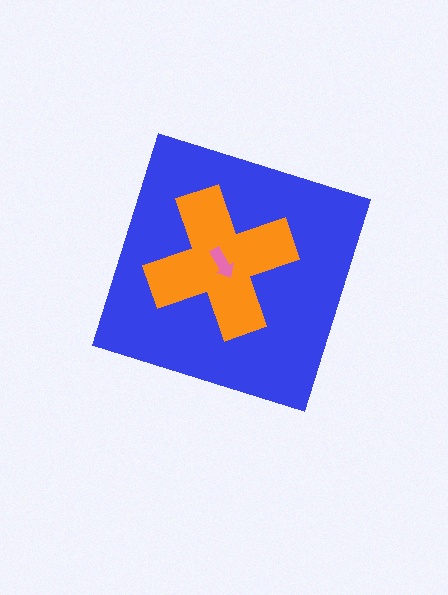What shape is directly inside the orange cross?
The pink arrow.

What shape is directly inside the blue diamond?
The orange cross.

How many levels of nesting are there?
3.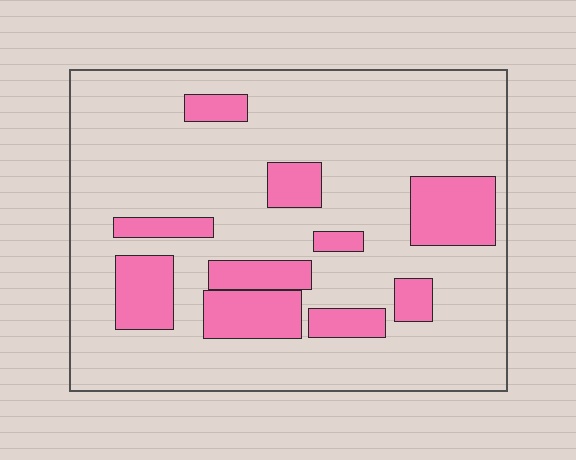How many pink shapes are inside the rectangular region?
10.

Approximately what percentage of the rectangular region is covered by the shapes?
Approximately 20%.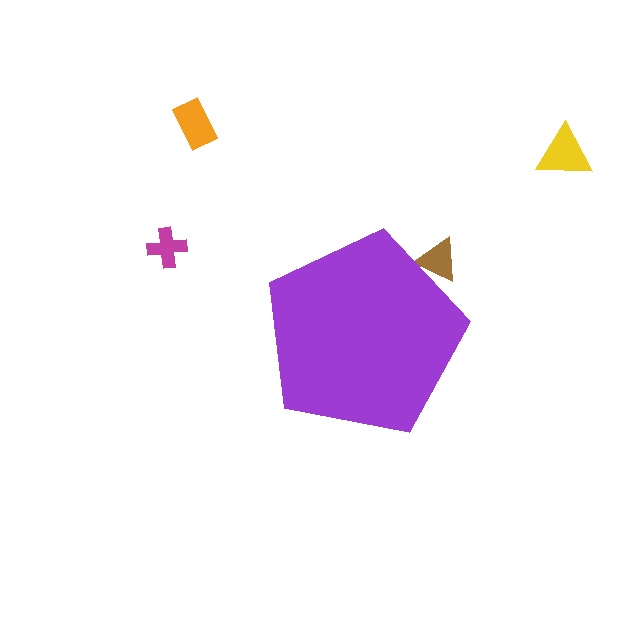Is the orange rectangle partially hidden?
No, the orange rectangle is fully visible.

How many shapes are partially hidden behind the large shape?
1 shape is partially hidden.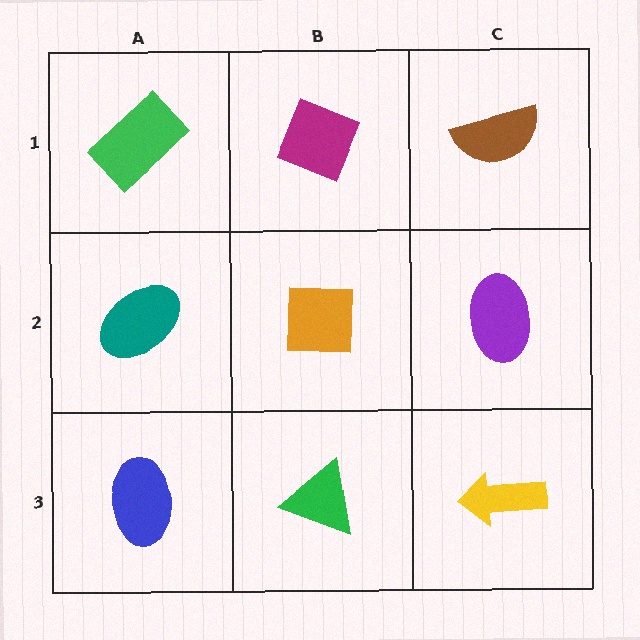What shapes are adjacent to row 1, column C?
A purple ellipse (row 2, column C), a magenta diamond (row 1, column B).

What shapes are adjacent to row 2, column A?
A green rectangle (row 1, column A), a blue ellipse (row 3, column A), an orange square (row 2, column B).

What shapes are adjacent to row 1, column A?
A teal ellipse (row 2, column A), a magenta diamond (row 1, column B).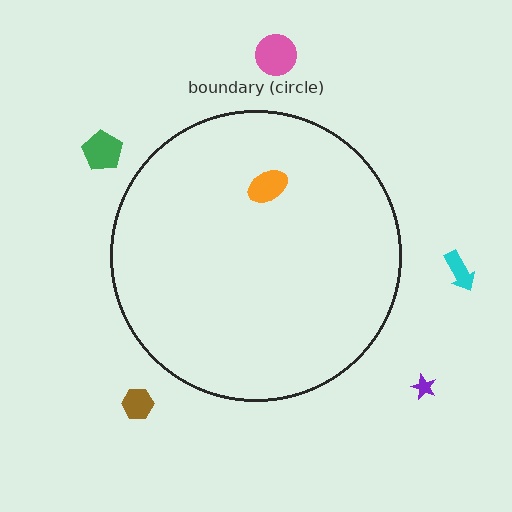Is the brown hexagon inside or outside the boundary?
Outside.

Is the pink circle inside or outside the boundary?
Outside.